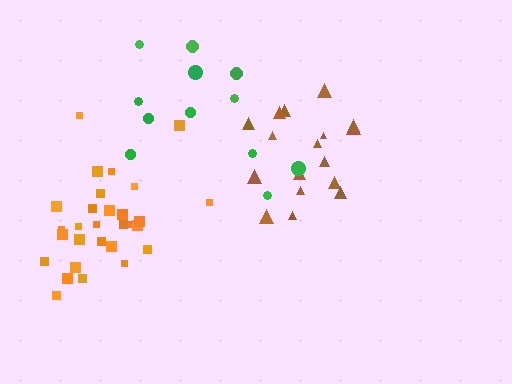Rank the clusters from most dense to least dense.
orange, brown, green.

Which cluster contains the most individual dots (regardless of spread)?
Orange (29).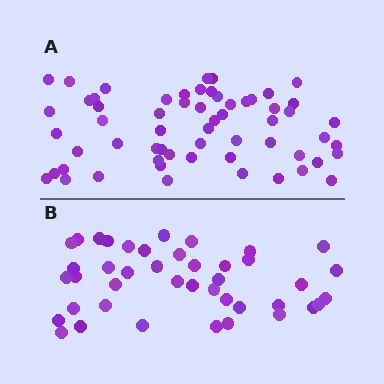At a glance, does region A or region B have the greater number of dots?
Region A (the top region) has more dots.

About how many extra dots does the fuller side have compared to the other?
Region A has approximately 20 more dots than region B.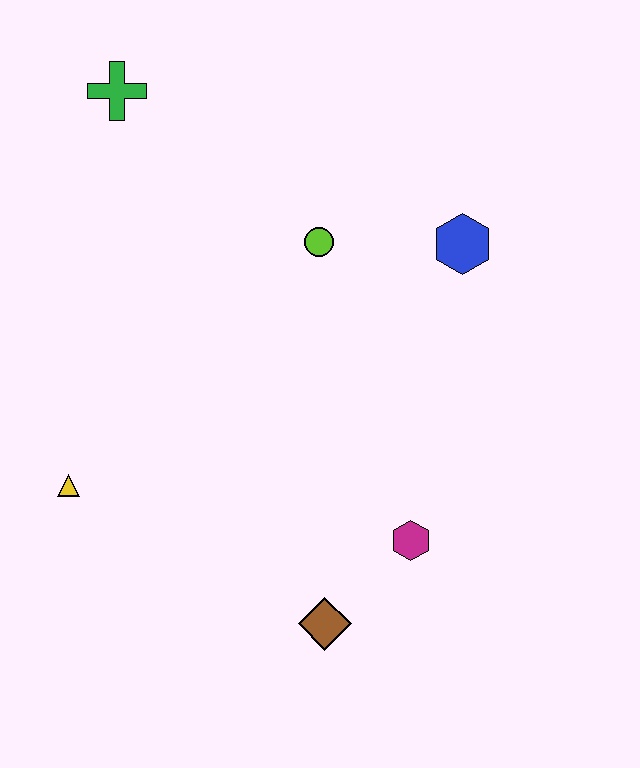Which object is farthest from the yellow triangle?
The blue hexagon is farthest from the yellow triangle.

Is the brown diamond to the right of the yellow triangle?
Yes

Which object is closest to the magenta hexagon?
The brown diamond is closest to the magenta hexagon.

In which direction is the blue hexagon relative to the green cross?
The blue hexagon is to the right of the green cross.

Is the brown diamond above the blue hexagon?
No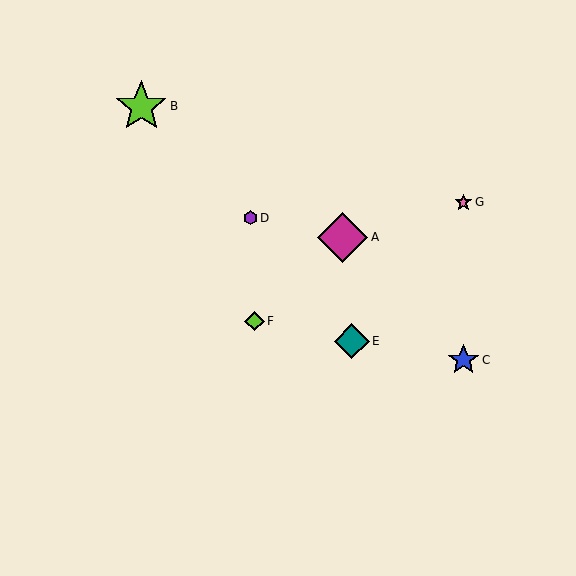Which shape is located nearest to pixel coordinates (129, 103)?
The lime star (labeled B) at (141, 106) is nearest to that location.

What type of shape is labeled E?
Shape E is a teal diamond.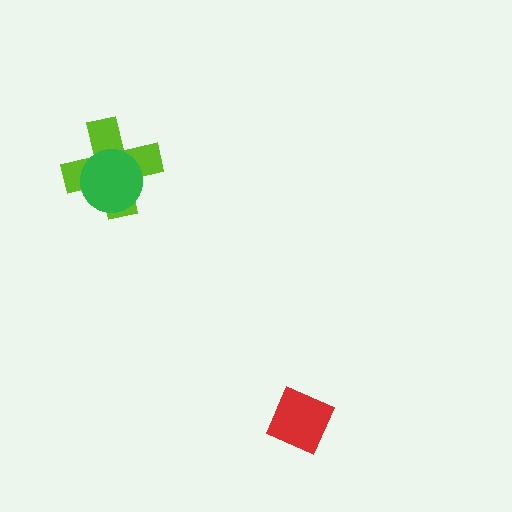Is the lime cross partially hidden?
Yes, it is partially covered by another shape.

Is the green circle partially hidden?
No, no other shape covers it.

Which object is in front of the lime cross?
The green circle is in front of the lime cross.